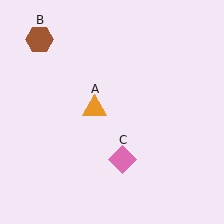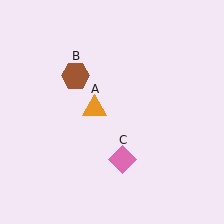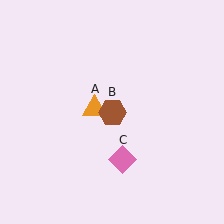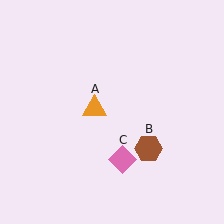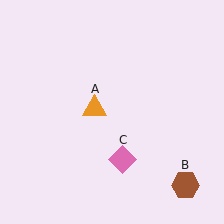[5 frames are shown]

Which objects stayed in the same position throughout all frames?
Orange triangle (object A) and pink diamond (object C) remained stationary.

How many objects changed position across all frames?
1 object changed position: brown hexagon (object B).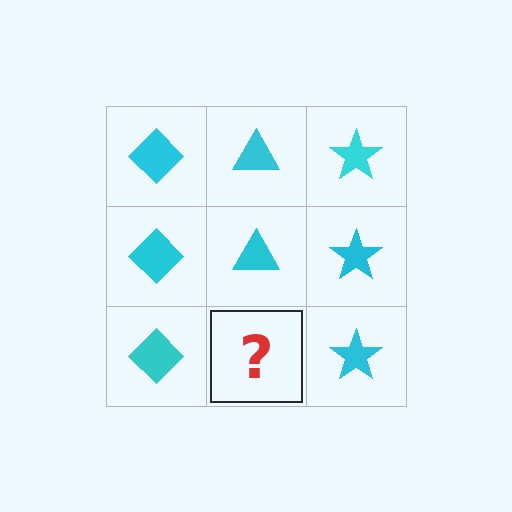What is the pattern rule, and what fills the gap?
The rule is that each column has a consistent shape. The gap should be filled with a cyan triangle.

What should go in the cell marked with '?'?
The missing cell should contain a cyan triangle.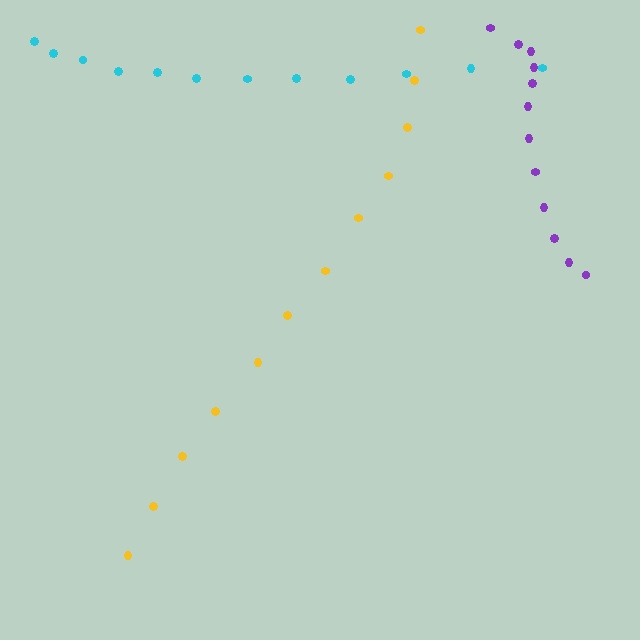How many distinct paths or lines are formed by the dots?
There are 3 distinct paths.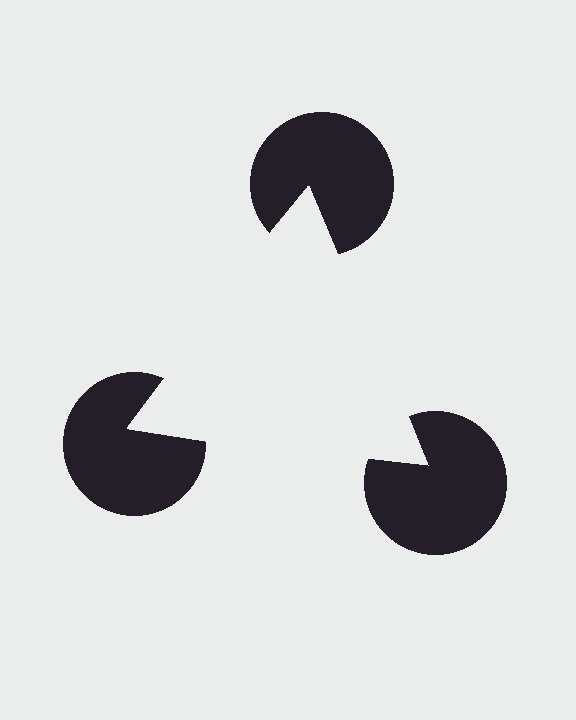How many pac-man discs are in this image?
There are 3 — one at each vertex of the illusory triangle.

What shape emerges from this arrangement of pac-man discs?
An illusory triangle — its edges are inferred from the aligned wedge cuts in the pac-man discs, not physically drawn.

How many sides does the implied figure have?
3 sides.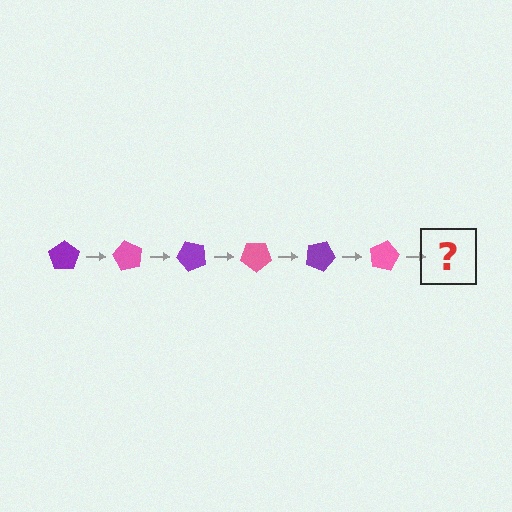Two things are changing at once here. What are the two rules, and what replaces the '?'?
The two rules are that it rotates 60 degrees each step and the color cycles through purple and pink. The '?' should be a purple pentagon, rotated 360 degrees from the start.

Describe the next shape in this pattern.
It should be a purple pentagon, rotated 360 degrees from the start.